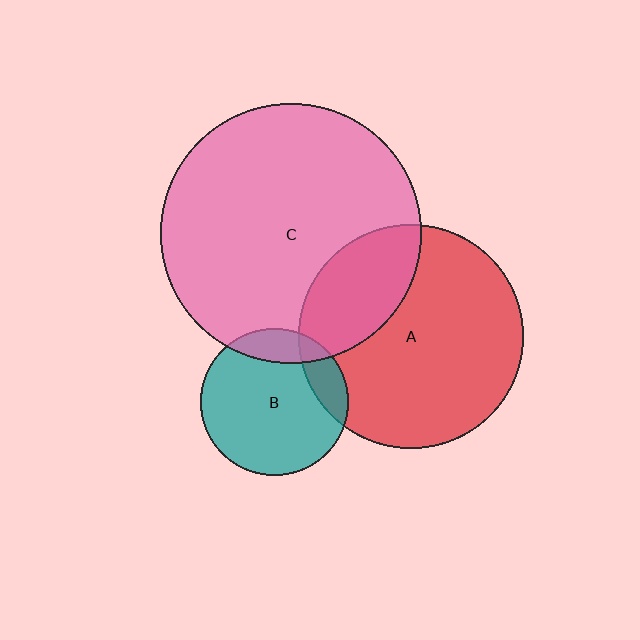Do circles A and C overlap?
Yes.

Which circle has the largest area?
Circle C (pink).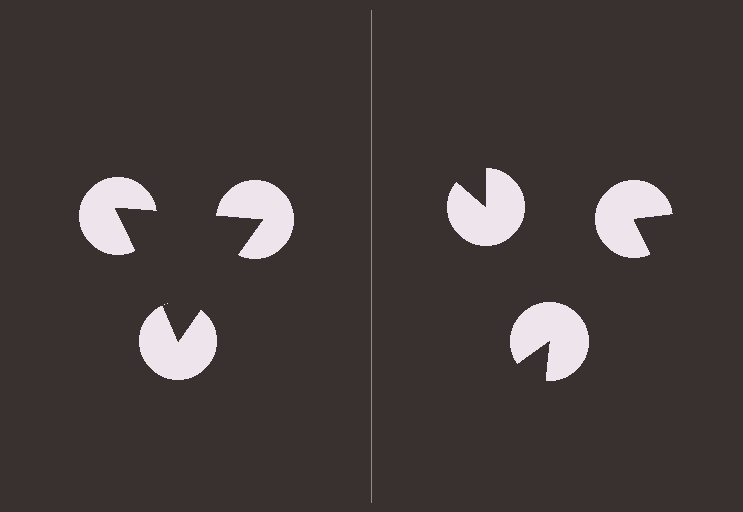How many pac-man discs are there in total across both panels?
6 — 3 on each side.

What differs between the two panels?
The pac-man discs are positioned identically on both sides; only the wedge orientations differ. On the left they align to a triangle; on the right they are misaligned.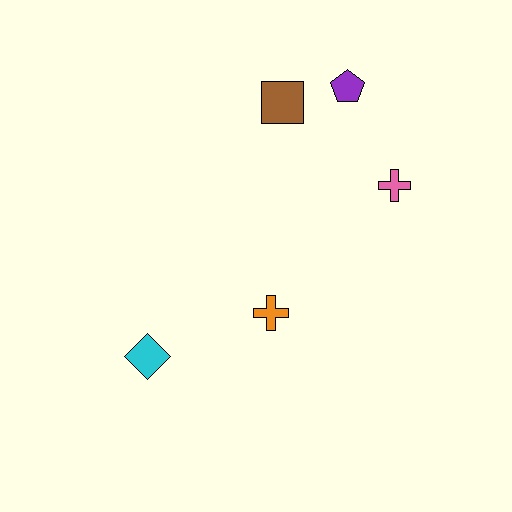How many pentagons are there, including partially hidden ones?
There is 1 pentagon.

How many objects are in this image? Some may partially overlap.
There are 5 objects.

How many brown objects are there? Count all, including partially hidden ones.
There is 1 brown object.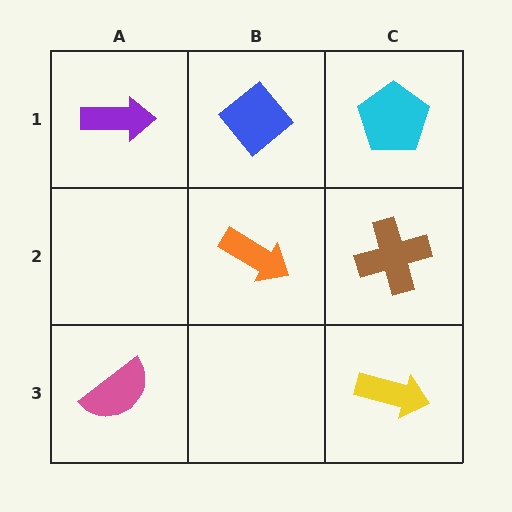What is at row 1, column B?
A blue diamond.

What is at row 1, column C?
A cyan pentagon.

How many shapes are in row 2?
2 shapes.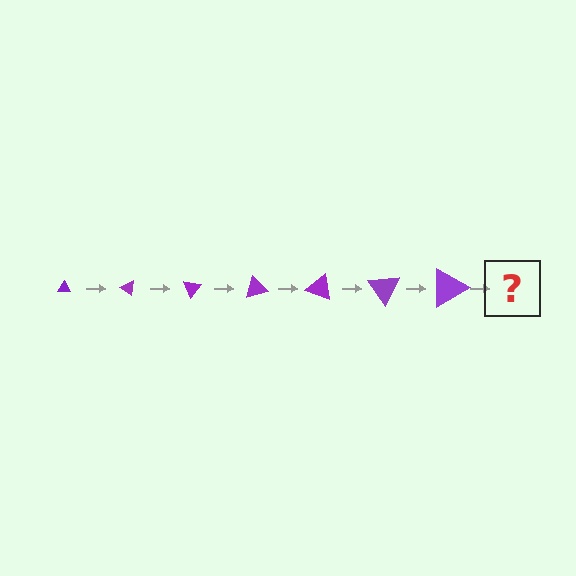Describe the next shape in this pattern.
It should be a triangle, larger than the previous one and rotated 245 degrees from the start.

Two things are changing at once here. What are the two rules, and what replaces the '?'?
The two rules are that the triangle grows larger each step and it rotates 35 degrees each step. The '?' should be a triangle, larger than the previous one and rotated 245 degrees from the start.